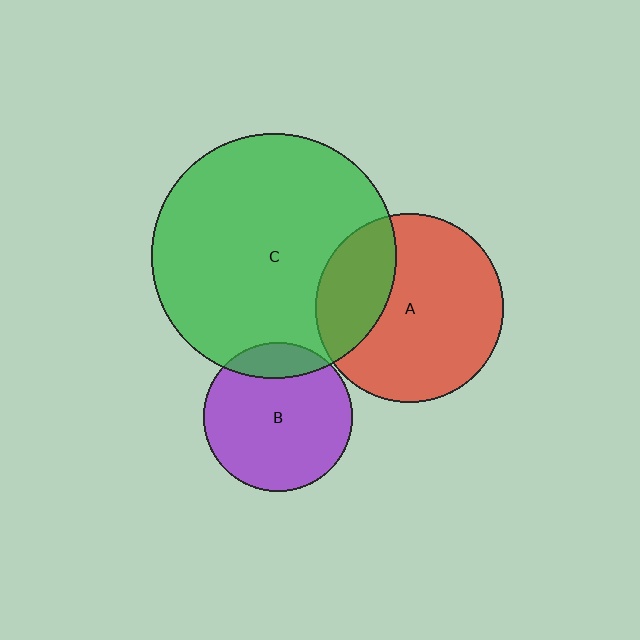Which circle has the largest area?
Circle C (green).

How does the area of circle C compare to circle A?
Approximately 1.7 times.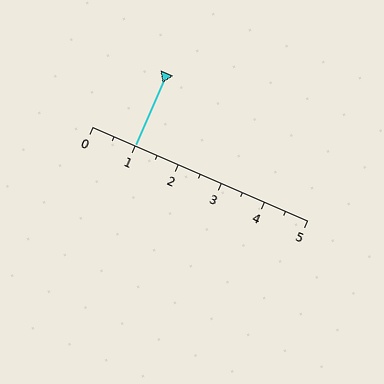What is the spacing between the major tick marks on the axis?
The major ticks are spaced 1 apart.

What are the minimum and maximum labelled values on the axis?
The axis runs from 0 to 5.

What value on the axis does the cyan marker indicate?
The marker indicates approximately 1.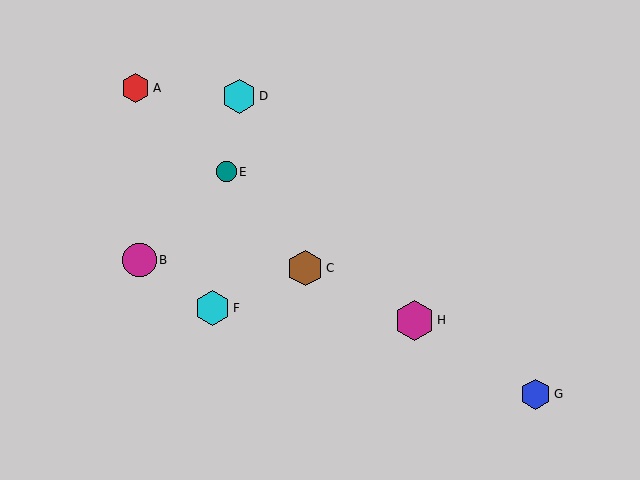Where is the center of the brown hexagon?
The center of the brown hexagon is at (305, 268).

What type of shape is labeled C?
Shape C is a brown hexagon.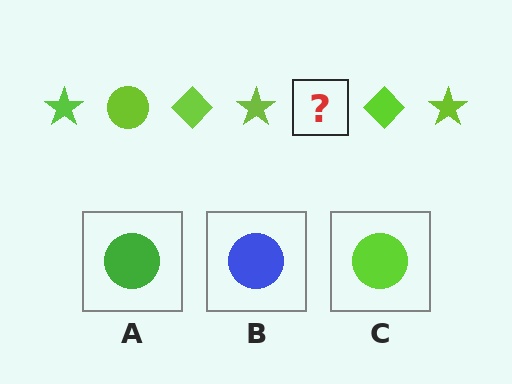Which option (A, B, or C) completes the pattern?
C.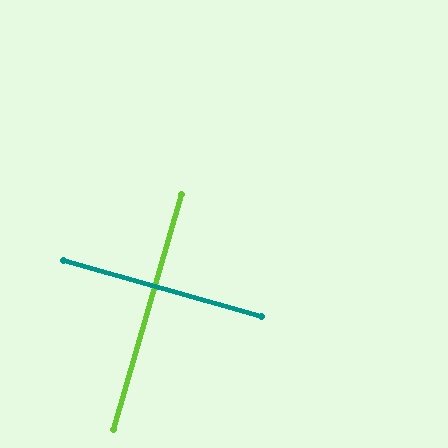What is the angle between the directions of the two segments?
Approximately 90 degrees.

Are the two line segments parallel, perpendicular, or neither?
Perpendicular — they meet at approximately 90°.